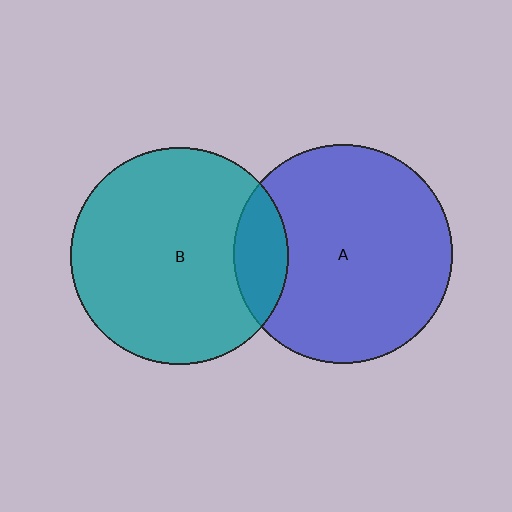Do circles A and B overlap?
Yes.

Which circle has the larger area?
Circle A (blue).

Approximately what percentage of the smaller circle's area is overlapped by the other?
Approximately 15%.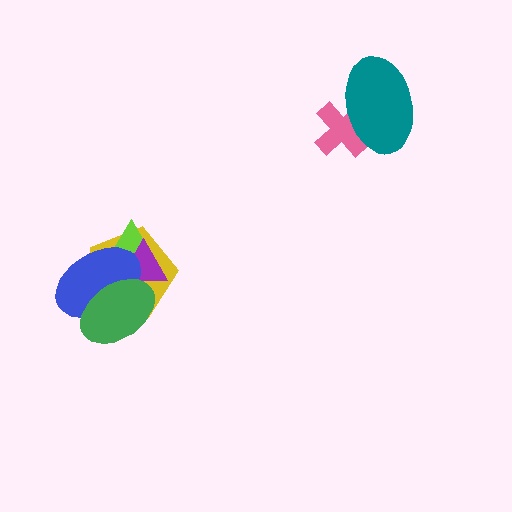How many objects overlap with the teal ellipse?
1 object overlaps with the teal ellipse.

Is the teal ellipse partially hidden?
No, no other shape covers it.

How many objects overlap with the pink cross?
1 object overlaps with the pink cross.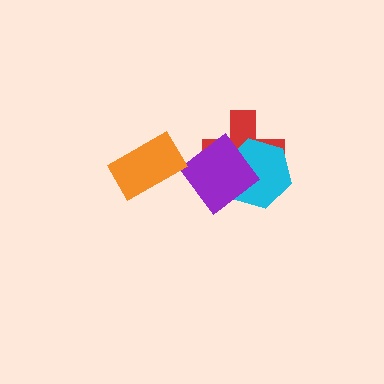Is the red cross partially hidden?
Yes, it is partially covered by another shape.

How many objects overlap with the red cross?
2 objects overlap with the red cross.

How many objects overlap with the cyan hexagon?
2 objects overlap with the cyan hexagon.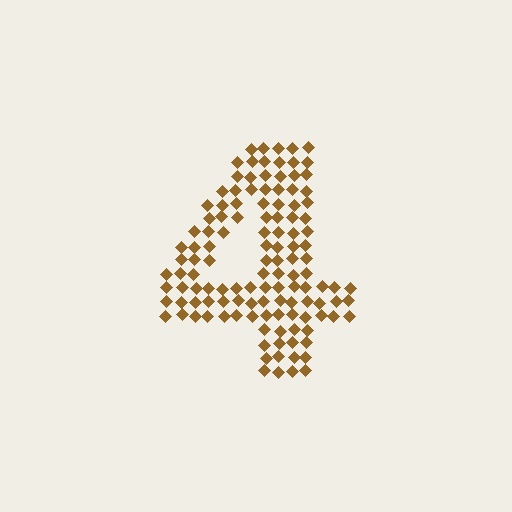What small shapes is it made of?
It is made of small diamonds.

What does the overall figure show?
The overall figure shows the digit 4.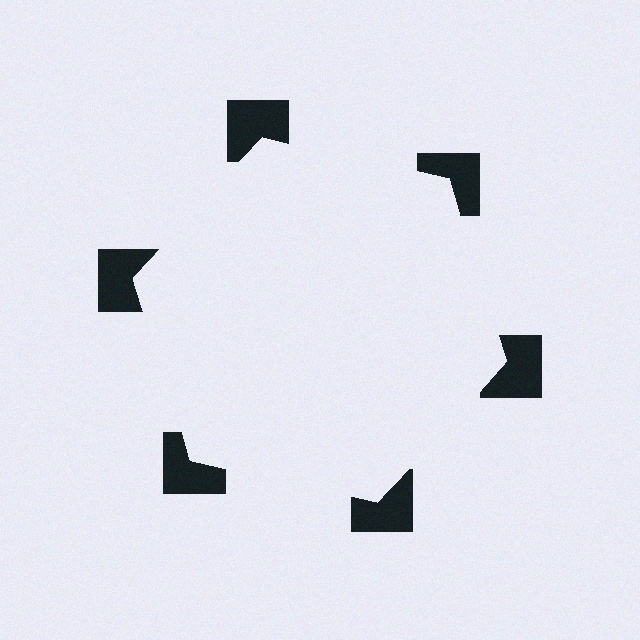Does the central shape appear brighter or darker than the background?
It typically appears slightly brighter than the background, even though no actual brightness change is drawn.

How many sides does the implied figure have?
6 sides.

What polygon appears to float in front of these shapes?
An illusory hexagon — its edges are inferred from the aligned wedge cuts in the notched squares, not physically drawn.